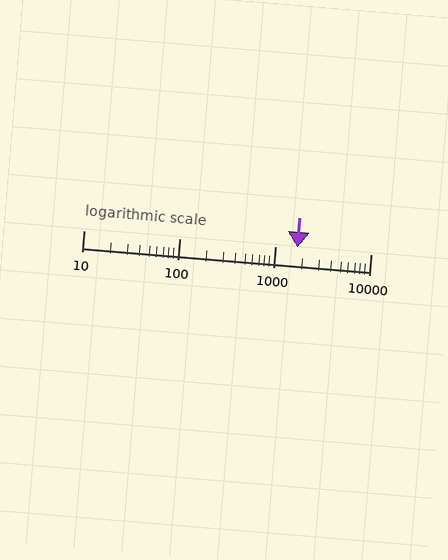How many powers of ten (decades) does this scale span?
The scale spans 3 decades, from 10 to 10000.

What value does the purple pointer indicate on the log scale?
The pointer indicates approximately 1700.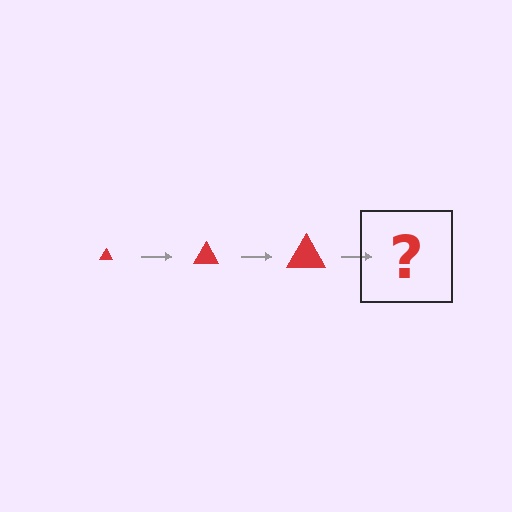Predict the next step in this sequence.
The next step is a red triangle, larger than the previous one.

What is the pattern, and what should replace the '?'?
The pattern is that the triangle gets progressively larger each step. The '?' should be a red triangle, larger than the previous one.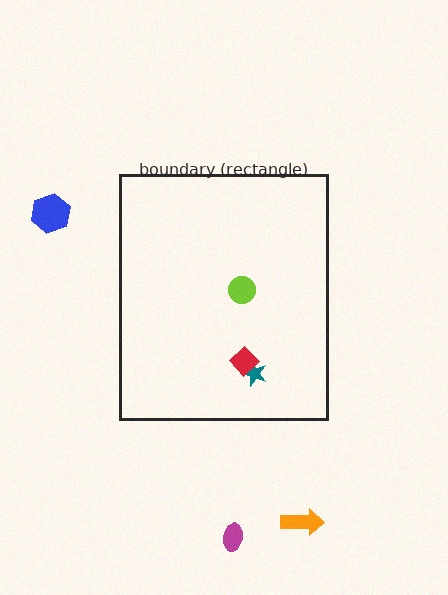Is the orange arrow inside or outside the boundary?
Outside.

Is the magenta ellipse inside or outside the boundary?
Outside.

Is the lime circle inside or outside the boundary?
Inside.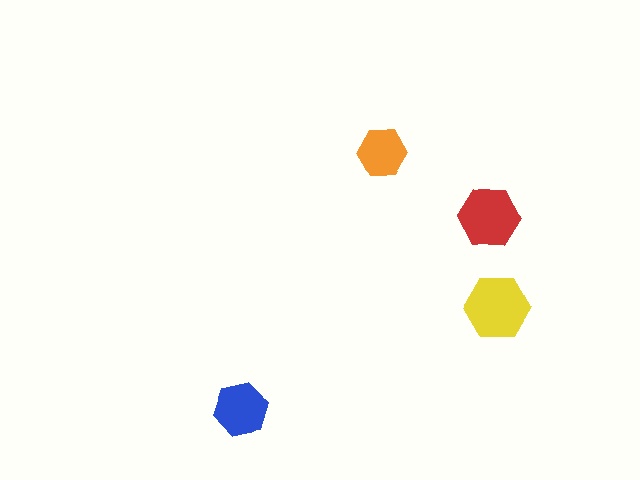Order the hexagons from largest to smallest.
the yellow one, the red one, the blue one, the orange one.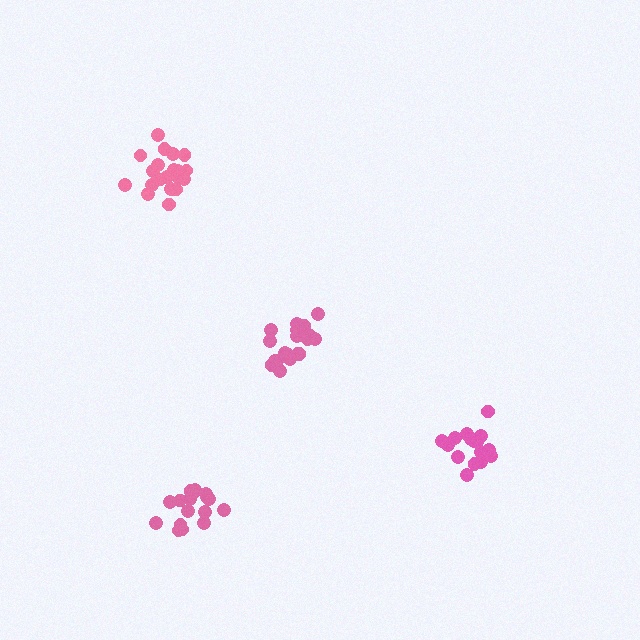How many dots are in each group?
Group 1: 16 dots, Group 2: 20 dots, Group 3: 21 dots, Group 4: 17 dots (74 total).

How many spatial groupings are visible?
There are 4 spatial groupings.